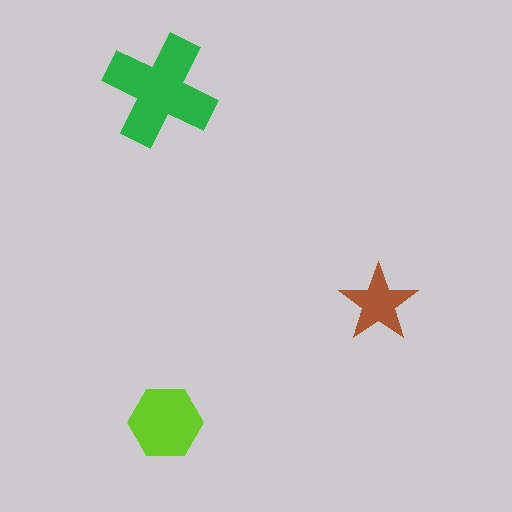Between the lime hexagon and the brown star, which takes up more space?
The lime hexagon.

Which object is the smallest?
The brown star.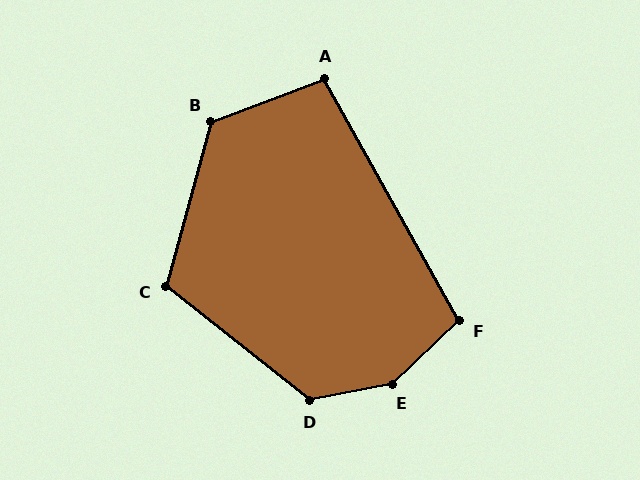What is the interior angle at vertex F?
Approximately 104 degrees (obtuse).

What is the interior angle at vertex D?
Approximately 130 degrees (obtuse).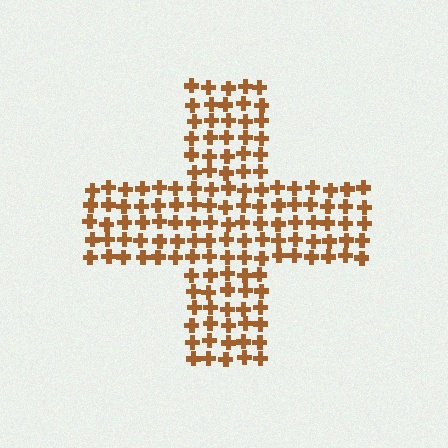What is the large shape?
The large shape is a cross.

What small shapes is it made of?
It is made of small crosses.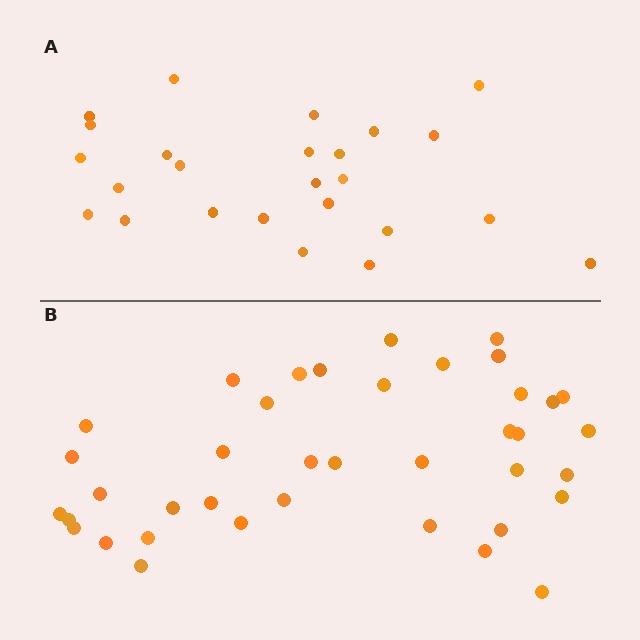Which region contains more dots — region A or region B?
Region B (the bottom region) has more dots.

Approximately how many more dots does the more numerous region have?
Region B has approximately 15 more dots than region A.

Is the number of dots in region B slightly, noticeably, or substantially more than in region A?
Region B has substantially more. The ratio is roughly 1.6 to 1.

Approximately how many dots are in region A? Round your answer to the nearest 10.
About 20 dots. (The exact count is 25, which rounds to 20.)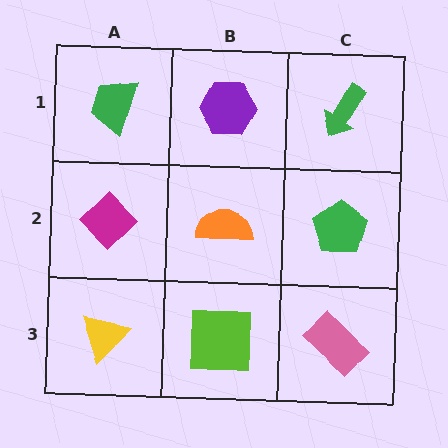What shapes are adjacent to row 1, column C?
A green pentagon (row 2, column C), a purple hexagon (row 1, column B).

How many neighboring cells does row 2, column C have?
3.